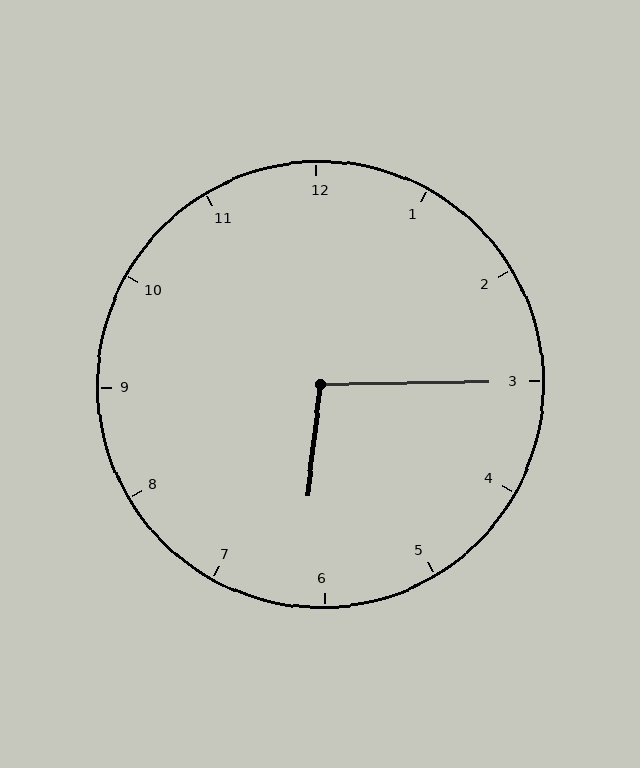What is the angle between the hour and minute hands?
Approximately 98 degrees.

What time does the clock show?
6:15.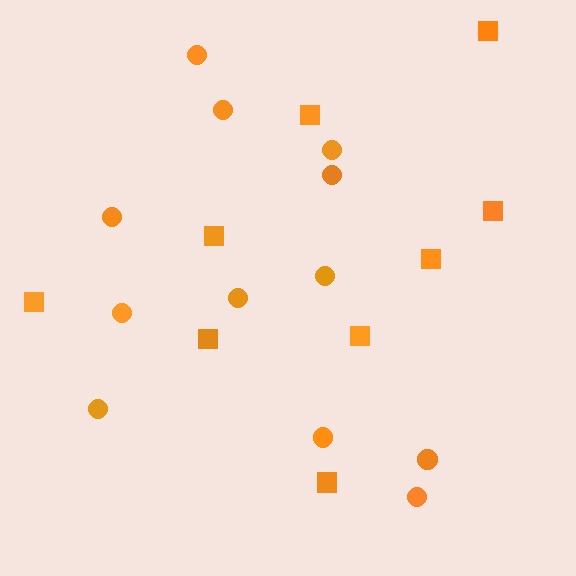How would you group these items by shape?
There are 2 groups: one group of squares (9) and one group of circles (12).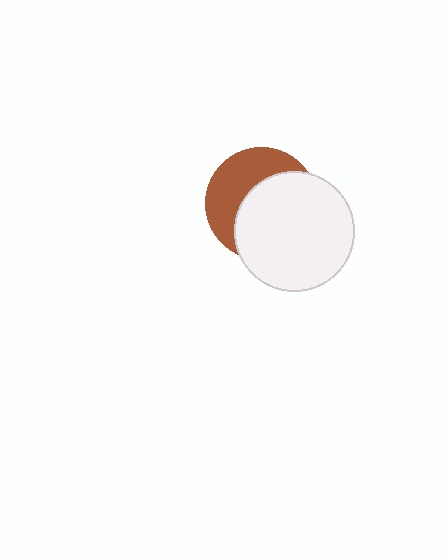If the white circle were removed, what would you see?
You would see the complete brown circle.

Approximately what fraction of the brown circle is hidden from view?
Roughly 58% of the brown circle is hidden behind the white circle.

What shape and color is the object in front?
The object in front is a white circle.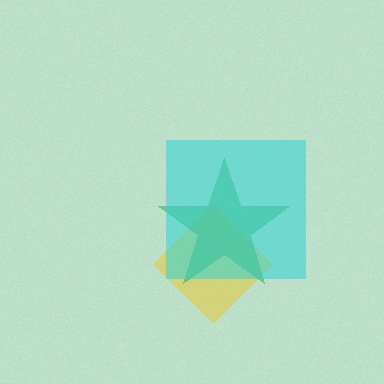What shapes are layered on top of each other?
The layered shapes are: a yellow diamond, a green star, a cyan square.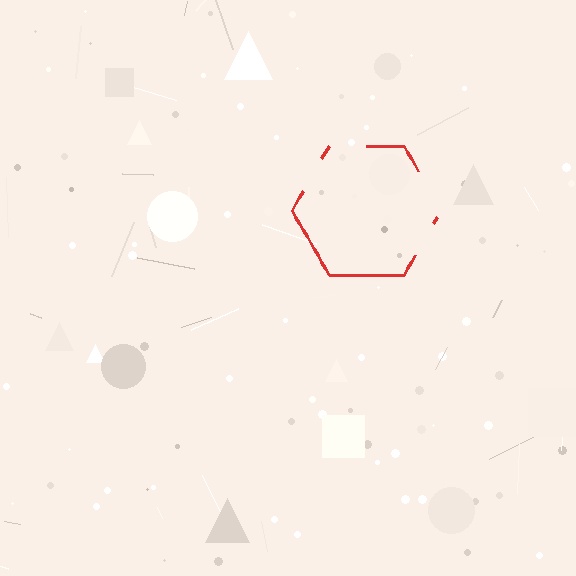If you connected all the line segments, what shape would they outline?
They would outline a hexagon.